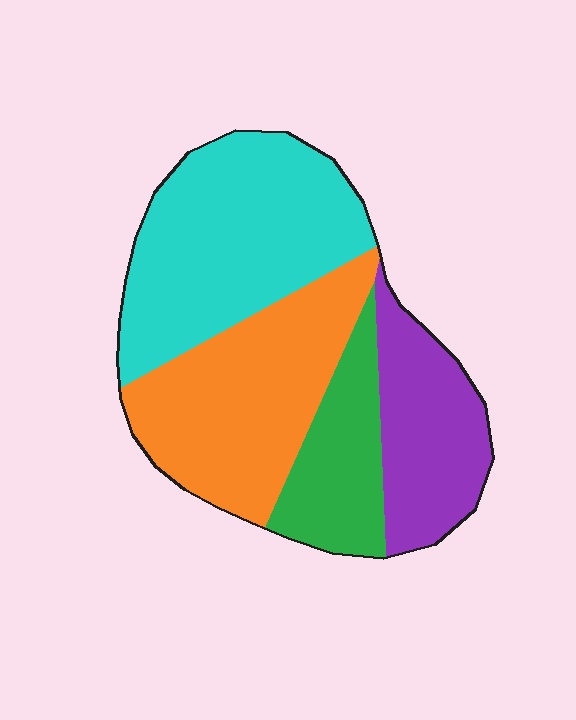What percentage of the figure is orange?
Orange takes up between a sixth and a third of the figure.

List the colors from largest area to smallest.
From largest to smallest: cyan, orange, purple, green.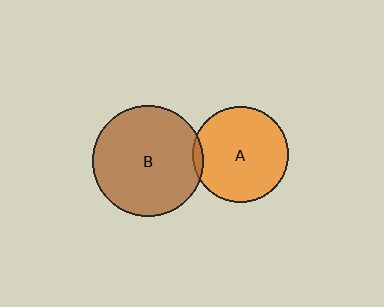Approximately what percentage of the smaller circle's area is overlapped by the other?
Approximately 5%.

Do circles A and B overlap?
Yes.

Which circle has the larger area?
Circle B (brown).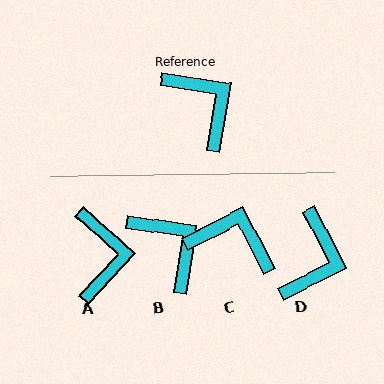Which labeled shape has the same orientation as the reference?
B.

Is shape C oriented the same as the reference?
No, it is off by about 36 degrees.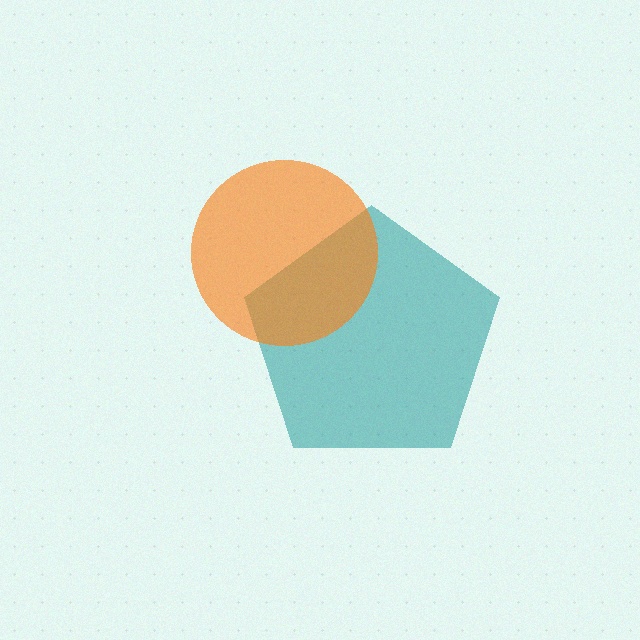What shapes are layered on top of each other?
The layered shapes are: a teal pentagon, an orange circle.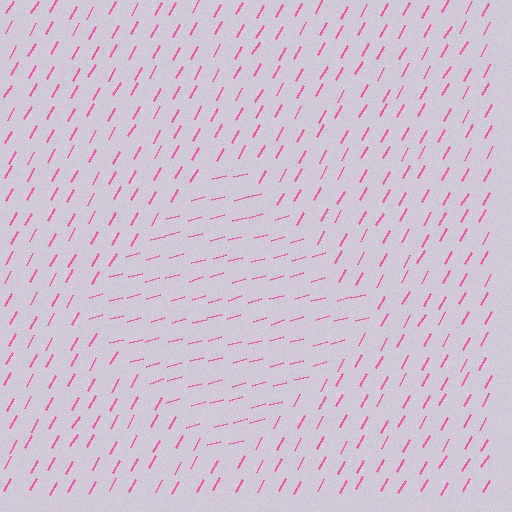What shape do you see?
I see a diamond.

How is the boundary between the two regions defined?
The boundary is defined purely by a change in line orientation (approximately 45 degrees difference). All lines are the same color and thickness.